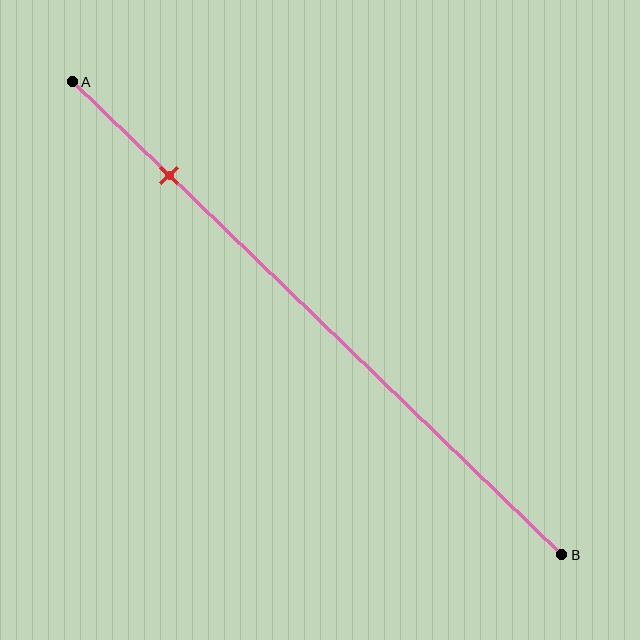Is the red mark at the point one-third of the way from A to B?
No, the mark is at about 20% from A, not at the 33% one-third point.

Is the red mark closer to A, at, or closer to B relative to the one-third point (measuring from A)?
The red mark is closer to point A than the one-third point of segment AB.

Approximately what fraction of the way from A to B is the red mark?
The red mark is approximately 20% of the way from A to B.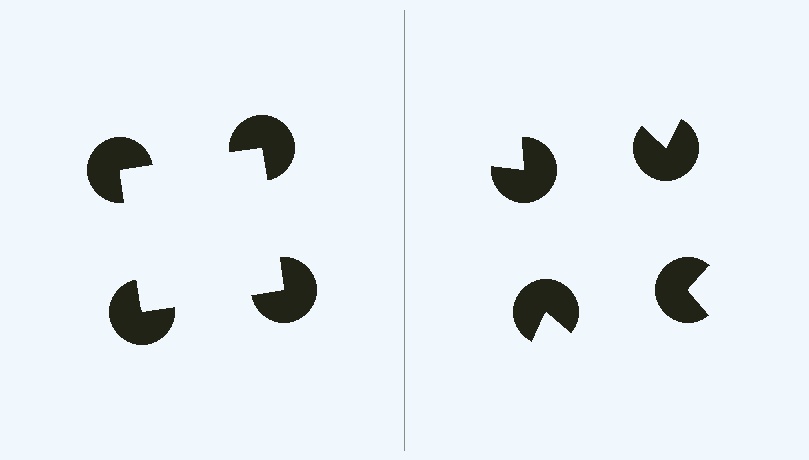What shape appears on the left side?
An illusory square.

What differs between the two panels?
The pac-man discs are positioned identically on both sides; only the wedge orientations differ. On the left they align to a square; on the right they are misaligned.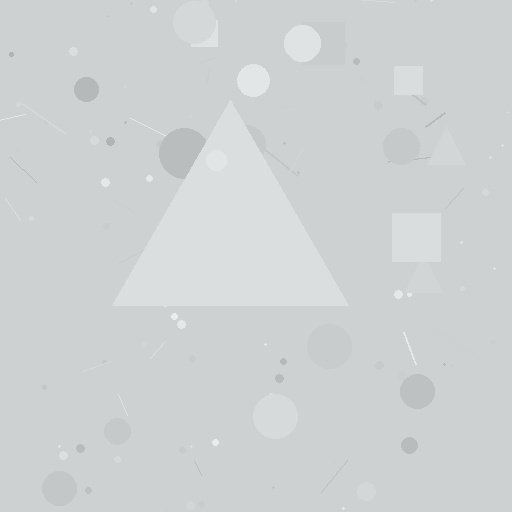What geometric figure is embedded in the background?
A triangle is embedded in the background.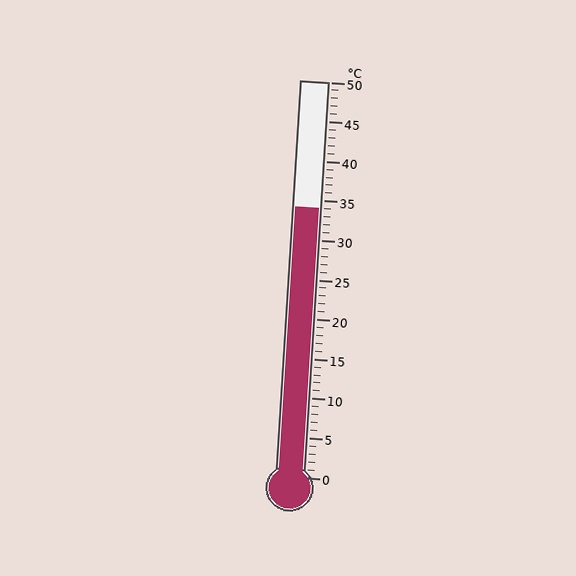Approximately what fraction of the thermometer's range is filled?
The thermometer is filled to approximately 70% of its range.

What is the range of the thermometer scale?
The thermometer scale ranges from 0°C to 50°C.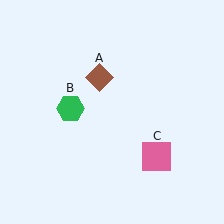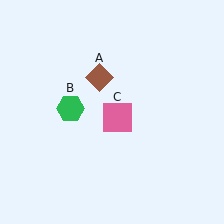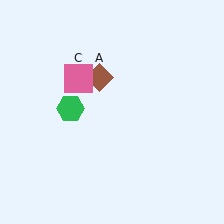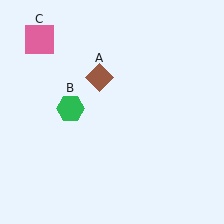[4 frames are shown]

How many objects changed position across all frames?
1 object changed position: pink square (object C).